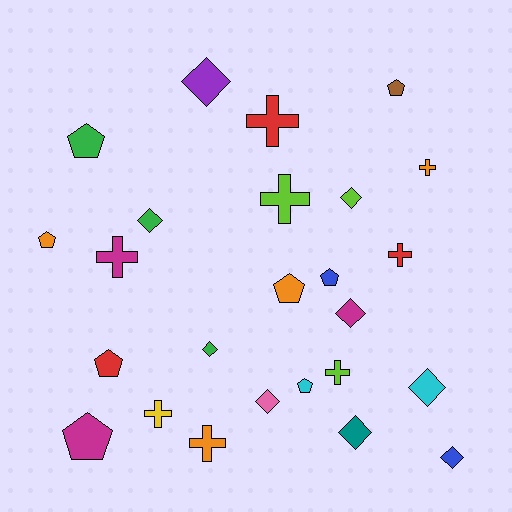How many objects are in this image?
There are 25 objects.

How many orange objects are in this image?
There are 4 orange objects.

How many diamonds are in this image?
There are 9 diamonds.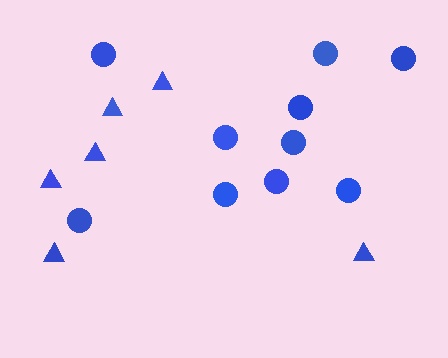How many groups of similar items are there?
There are 2 groups: one group of triangles (6) and one group of circles (10).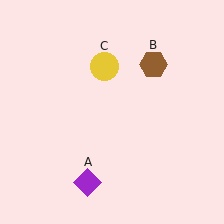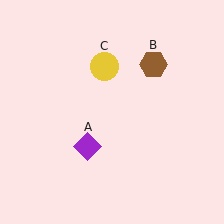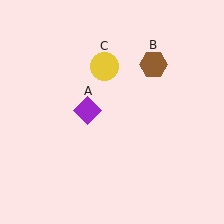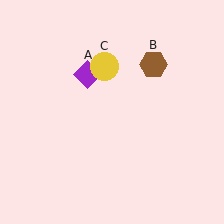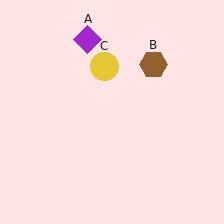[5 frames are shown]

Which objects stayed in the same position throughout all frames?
Brown hexagon (object B) and yellow circle (object C) remained stationary.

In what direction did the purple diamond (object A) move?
The purple diamond (object A) moved up.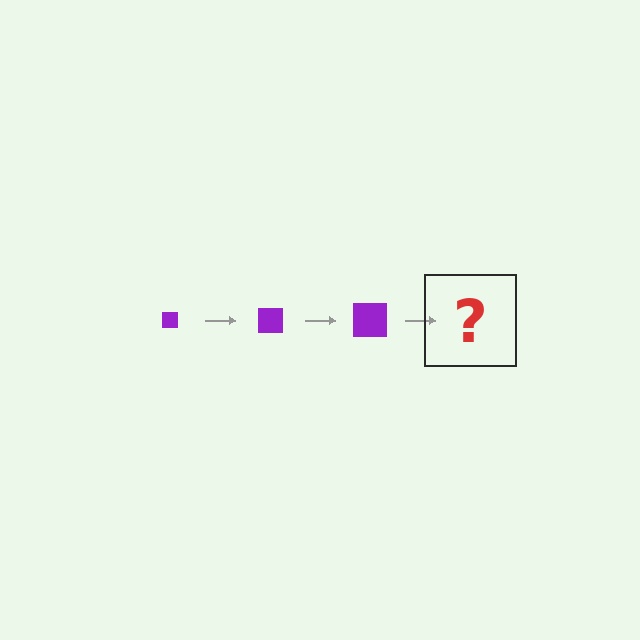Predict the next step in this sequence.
The next step is a purple square, larger than the previous one.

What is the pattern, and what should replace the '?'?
The pattern is that the square gets progressively larger each step. The '?' should be a purple square, larger than the previous one.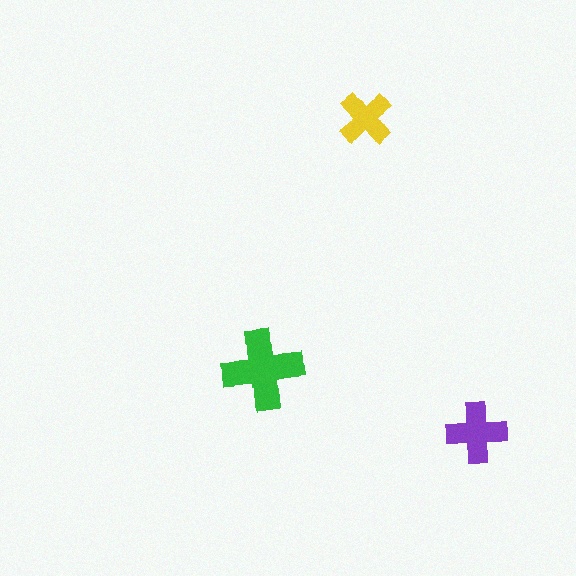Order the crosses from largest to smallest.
the green one, the purple one, the yellow one.